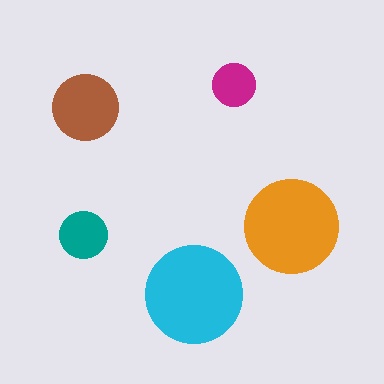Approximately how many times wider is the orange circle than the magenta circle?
About 2 times wider.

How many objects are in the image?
There are 5 objects in the image.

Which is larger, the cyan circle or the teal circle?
The cyan one.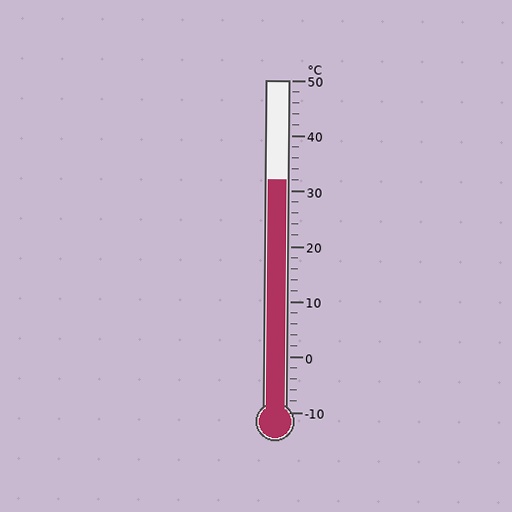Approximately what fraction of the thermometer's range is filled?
The thermometer is filled to approximately 70% of its range.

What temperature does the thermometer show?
The thermometer shows approximately 32°C.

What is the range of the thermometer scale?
The thermometer scale ranges from -10°C to 50°C.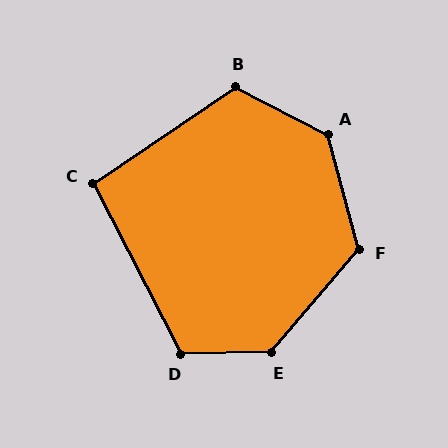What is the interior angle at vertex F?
Approximately 125 degrees (obtuse).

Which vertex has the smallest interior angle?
C, at approximately 97 degrees.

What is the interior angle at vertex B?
Approximately 119 degrees (obtuse).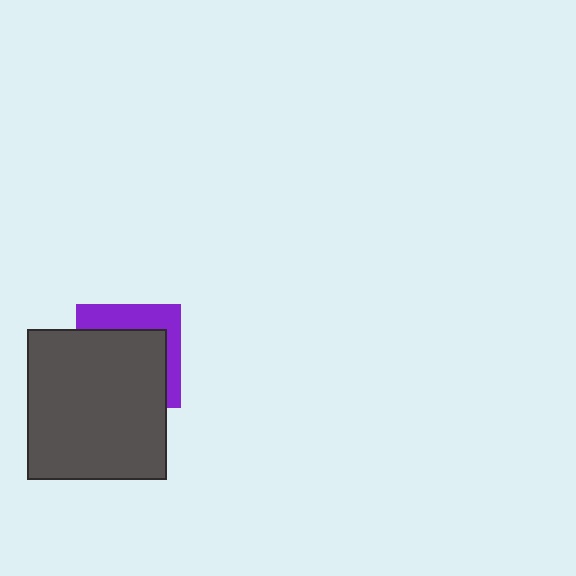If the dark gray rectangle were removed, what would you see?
You would see the complete purple square.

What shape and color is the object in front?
The object in front is a dark gray rectangle.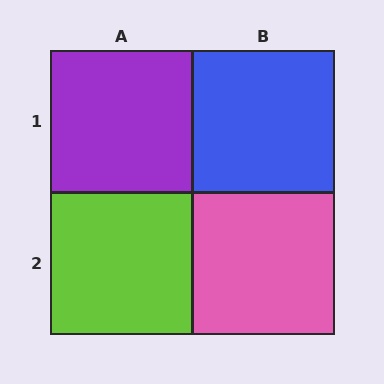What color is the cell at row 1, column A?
Purple.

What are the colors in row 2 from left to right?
Lime, pink.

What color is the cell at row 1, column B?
Blue.